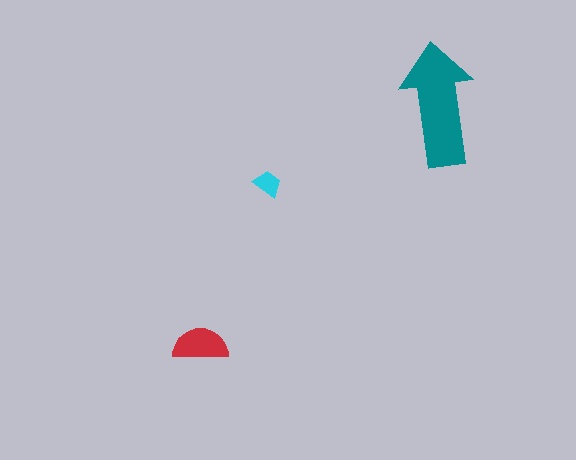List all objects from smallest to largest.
The cyan trapezoid, the red semicircle, the teal arrow.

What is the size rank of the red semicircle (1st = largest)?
2nd.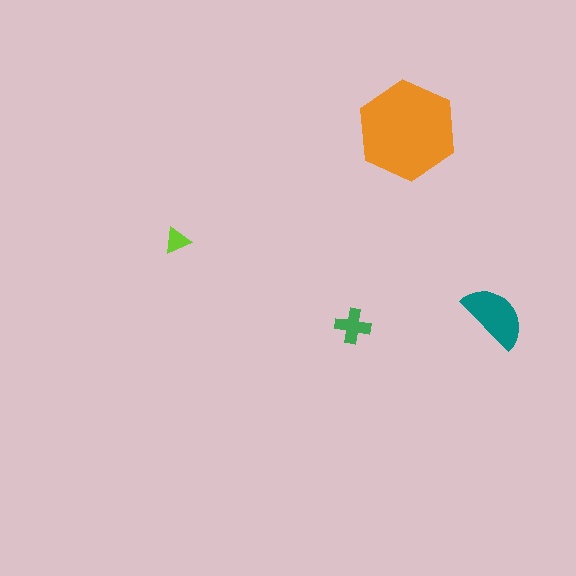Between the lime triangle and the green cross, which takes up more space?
The green cross.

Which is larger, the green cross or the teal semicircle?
The teal semicircle.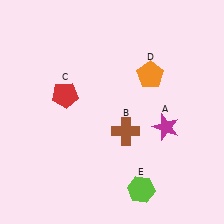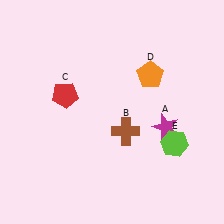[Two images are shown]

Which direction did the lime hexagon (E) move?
The lime hexagon (E) moved up.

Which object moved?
The lime hexagon (E) moved up.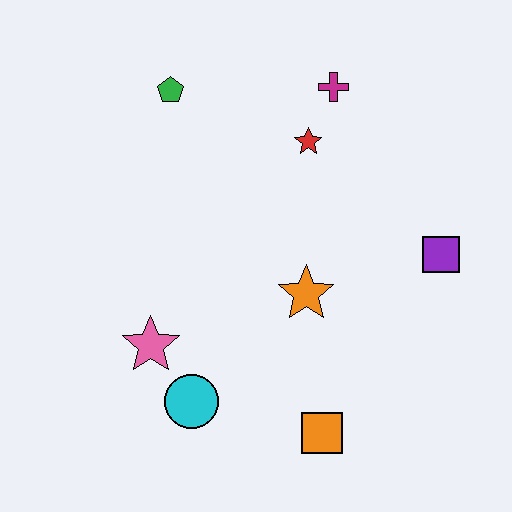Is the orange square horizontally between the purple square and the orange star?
Yes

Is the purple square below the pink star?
No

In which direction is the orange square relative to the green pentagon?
The orange square is below the green pentagon.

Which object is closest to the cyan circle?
The pink star is closest to the cyan circle.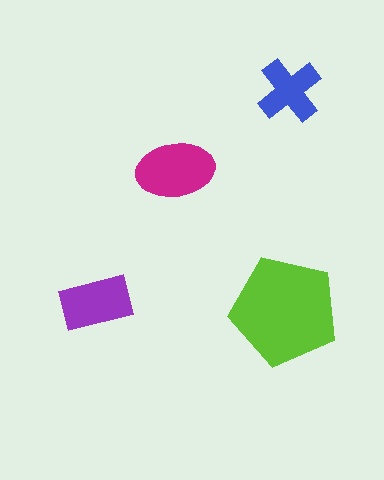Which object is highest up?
The blue cross is topmost.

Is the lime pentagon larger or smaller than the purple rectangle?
Larger.